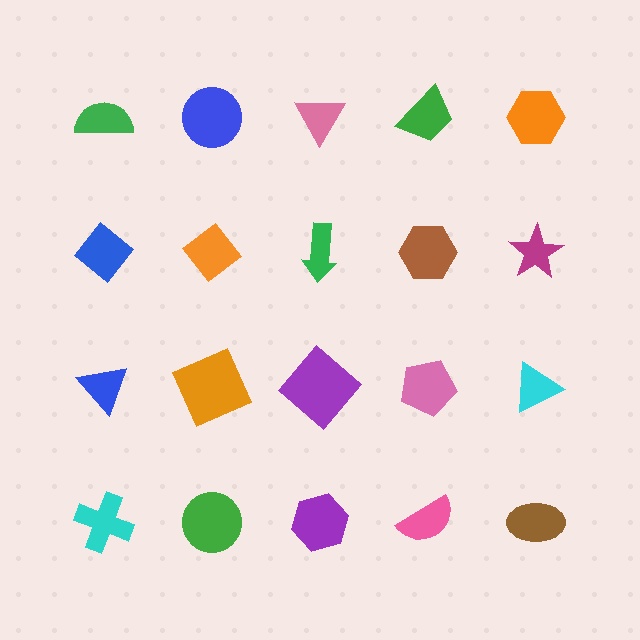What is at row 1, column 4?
A green trapezoid.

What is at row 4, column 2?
A green circle.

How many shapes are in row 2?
5 shapes.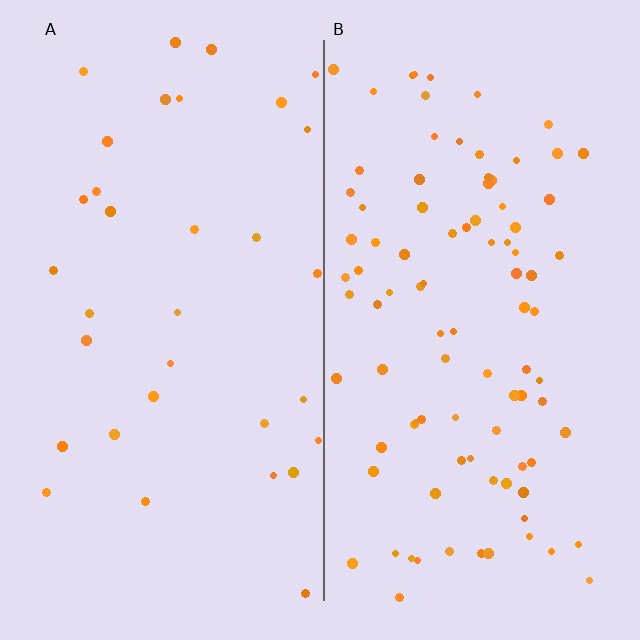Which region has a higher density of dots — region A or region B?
B (the right).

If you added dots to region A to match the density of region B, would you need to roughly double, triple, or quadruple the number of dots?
Approximately triple.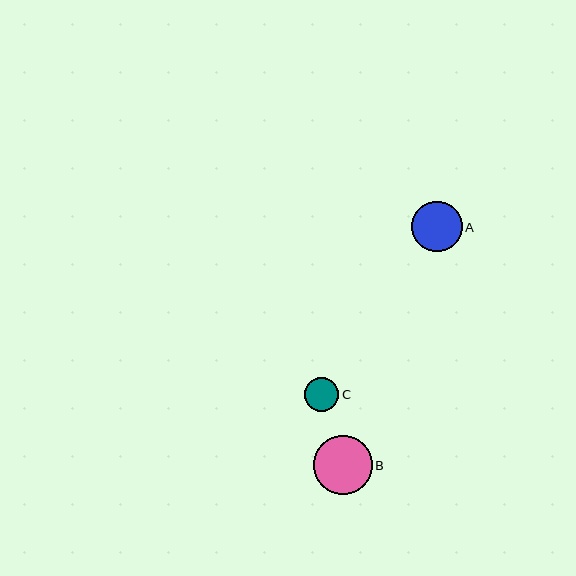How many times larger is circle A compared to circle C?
Circle A is approximately 1.5 times the size of circle C.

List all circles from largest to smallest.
From largest to smallest: B, A, C.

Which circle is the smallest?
Circle C is the smallest with a size of approximately 35 pixels.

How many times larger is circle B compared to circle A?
Circle B is approximately 1.2 times the size of circle A.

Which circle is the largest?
Circle B is the largest with a size of approximately 58 pixels.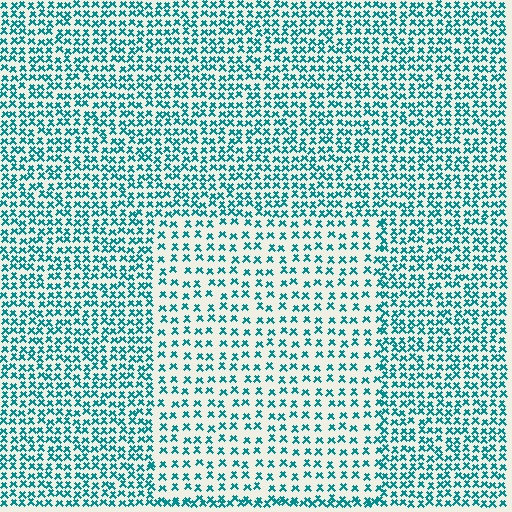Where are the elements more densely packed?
The elements are more densely packed outside the rectangle boundary.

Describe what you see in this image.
The image contains small teal elements arranged at two different densities. A rectangle-shaped region is visible where the elements are less densely packed than the surrounding area.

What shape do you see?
I see a rectangle.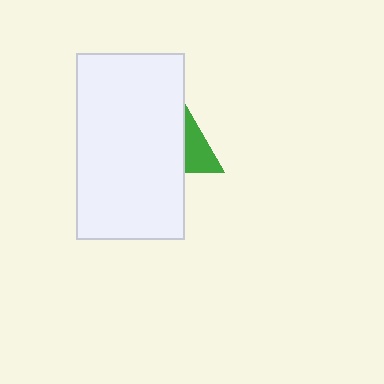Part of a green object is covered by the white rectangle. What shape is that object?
It is a triangle.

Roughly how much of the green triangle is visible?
A small part of it is visible (roughly 32%).